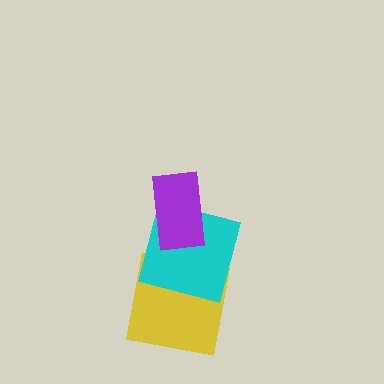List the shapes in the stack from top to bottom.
From top to bottom: the purple rectangle, the cyan square, the yellow square.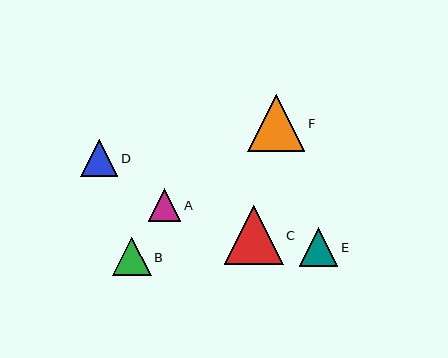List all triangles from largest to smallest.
From largest to smallest: C, F, E, B, D, A.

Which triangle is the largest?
Triangle C is the largest with a size of approximately 59 pixels.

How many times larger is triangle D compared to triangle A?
Triangle D is approximately 1.1 times the size of triangle A.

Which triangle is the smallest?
Triangle A is the smallest with a size of approximately 32 pixels.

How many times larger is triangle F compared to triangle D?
Triangle F is approximately 1.5 times the size of triangle D.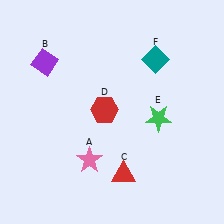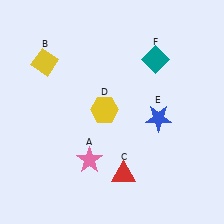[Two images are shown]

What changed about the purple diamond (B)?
In Image 1, B is purple. In Image 2, it changed to yellow.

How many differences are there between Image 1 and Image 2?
There are 3 differences between the two images.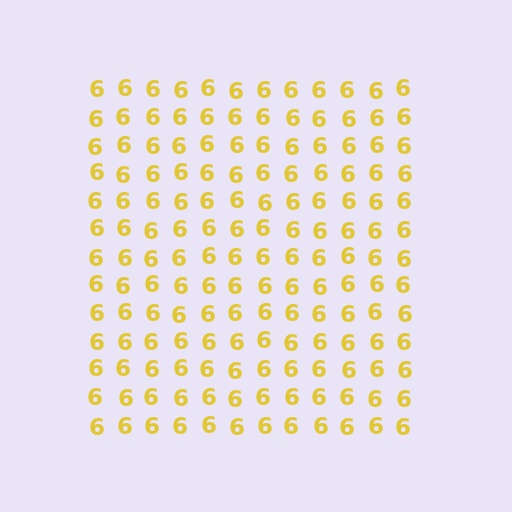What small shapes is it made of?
It is made of small digit 6's.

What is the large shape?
The large shape is a square.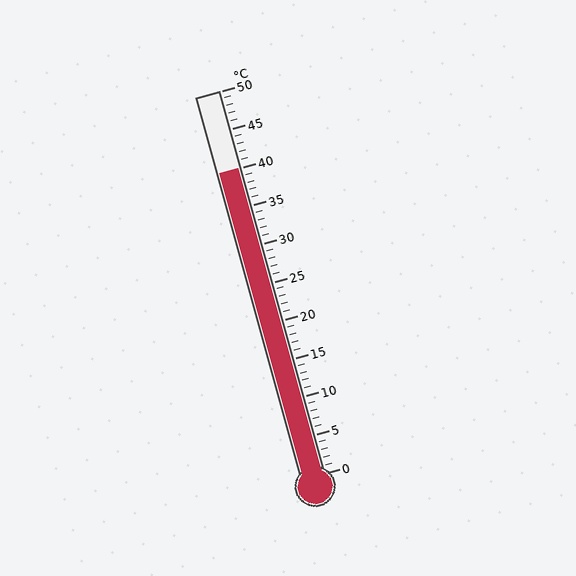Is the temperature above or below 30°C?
The temperature is above 30°C.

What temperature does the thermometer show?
The thermometer shows approximately 40°C.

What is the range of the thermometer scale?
The thermometer scale ranges from 0°C to 50°C.